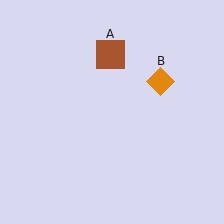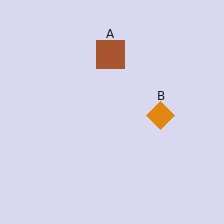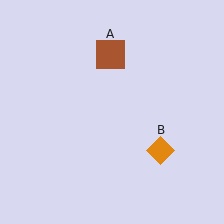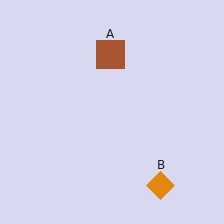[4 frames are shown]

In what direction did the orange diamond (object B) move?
The orange diamond (object B) moved down.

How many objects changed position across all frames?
1 object changed position: orange diamond (object B).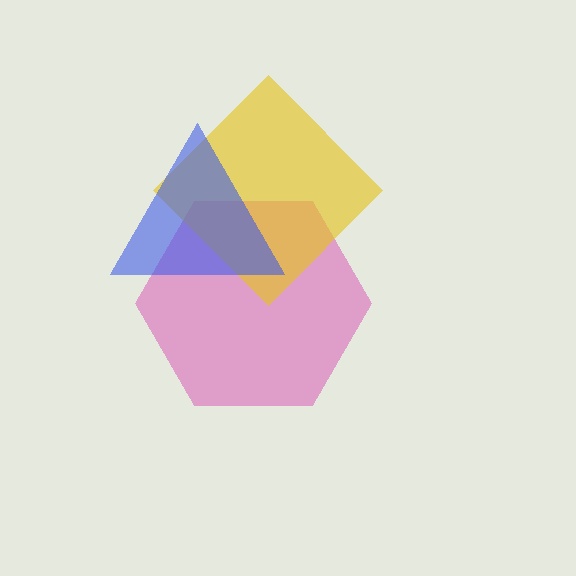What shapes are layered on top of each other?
The layered shapes are: a pink hexagon, a yellow diamond, a blue triangle.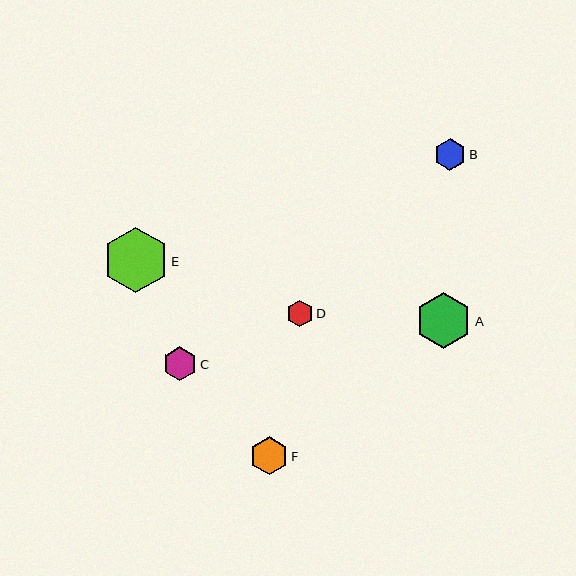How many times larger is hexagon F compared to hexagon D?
Hexagon F is approximately 1.4 times the size of hexagon D.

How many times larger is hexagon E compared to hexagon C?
Hexagon E is approximately 1.9 times the size of hexagon C.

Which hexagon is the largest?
Hexagon E is the largest with a size of approximately 65 pixels.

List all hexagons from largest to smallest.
From largest to smallest: E, A, F, C, B, D.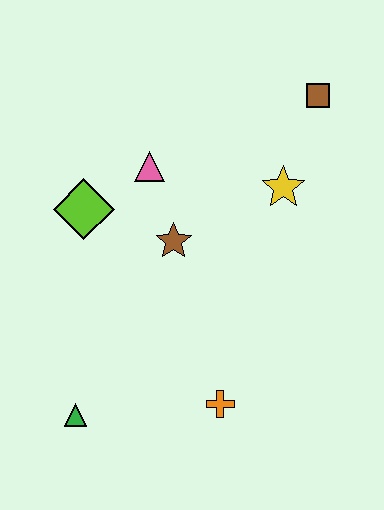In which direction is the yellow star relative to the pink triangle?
The yellow star is to the right of the pink triangle.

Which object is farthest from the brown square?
The green triangle is farthest from the brown square.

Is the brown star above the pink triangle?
No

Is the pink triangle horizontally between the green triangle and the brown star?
Yes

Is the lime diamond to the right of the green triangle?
Yes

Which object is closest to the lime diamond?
The pink triangle is closest to the lime diamond.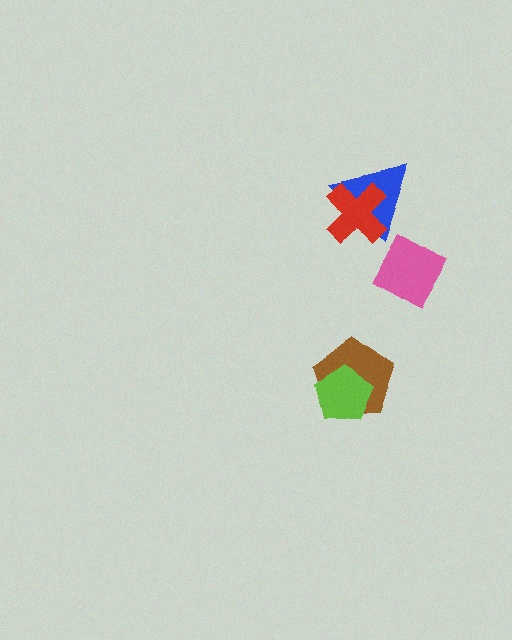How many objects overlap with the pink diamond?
0 objects overlap with the pink diamond.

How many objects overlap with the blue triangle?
1 object overlaps with the blue triangle.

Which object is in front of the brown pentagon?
The lime pentagon is in front of the brown pentagon.